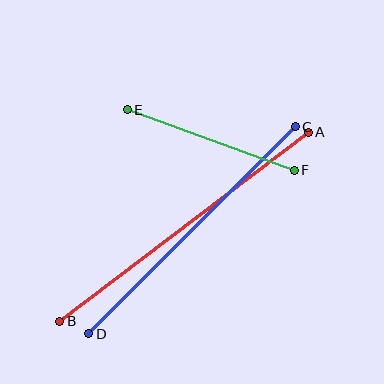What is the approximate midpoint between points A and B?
The midpoint is at approximately (184, 227) pixels.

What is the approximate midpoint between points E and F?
The midpoint is at approximately (211, 140) pixels.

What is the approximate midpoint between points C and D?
The midpoint is at approximately (192, 230) pixels.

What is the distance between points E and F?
The distance is approximately 178 pixels.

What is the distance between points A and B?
The distance is approximately 312 pixels.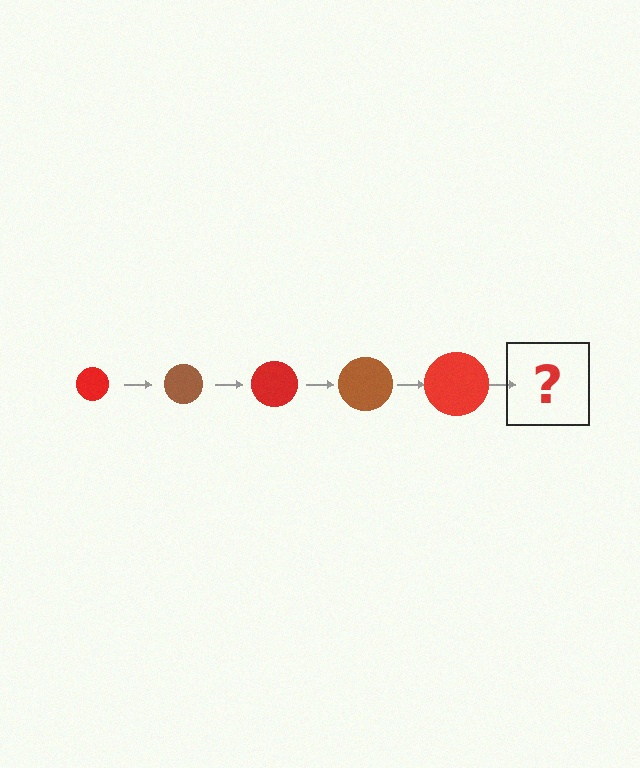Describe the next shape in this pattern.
It should be a brown circle, larger than the previous one.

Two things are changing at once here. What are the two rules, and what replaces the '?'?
The two rules are that the circle grows larger each step and the color cycles through red and brown. The '?' should be a brown circle, larger than the previous one.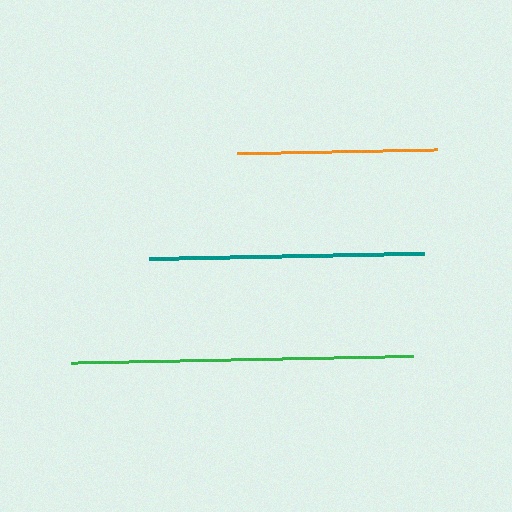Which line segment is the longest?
The green line is the longest at approximately 343 pixels.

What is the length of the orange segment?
The orange segment is approximately 200 pixels long.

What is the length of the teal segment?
The teal segment is approximately 275 pixels long.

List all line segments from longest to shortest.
From longest to shortest: green, teal, orange.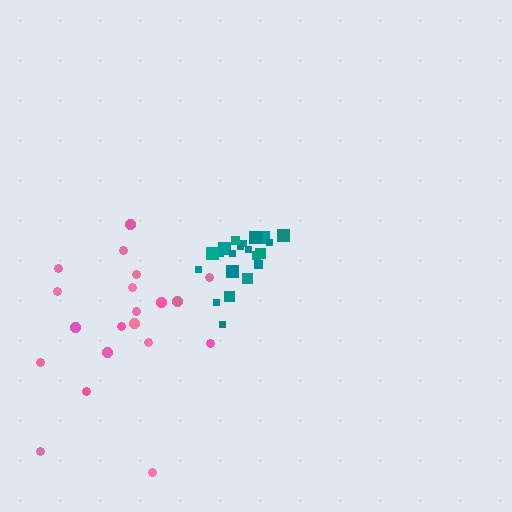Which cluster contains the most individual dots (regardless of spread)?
Teal (23).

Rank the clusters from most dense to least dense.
teal, pink.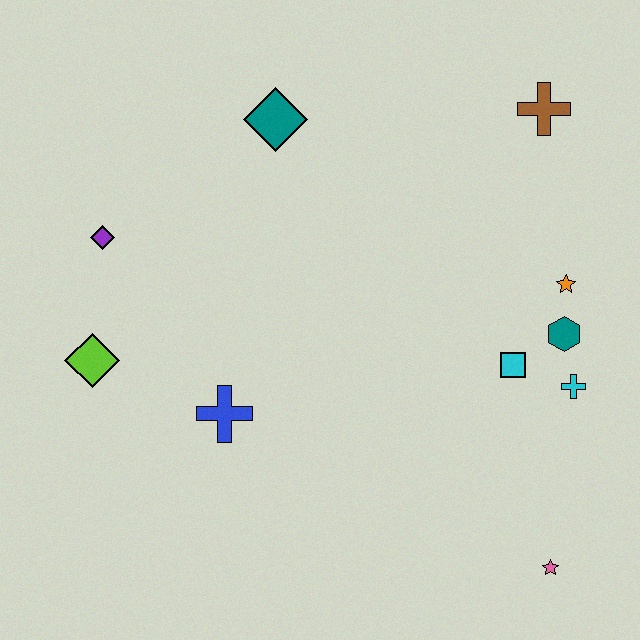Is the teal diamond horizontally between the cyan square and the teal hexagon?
No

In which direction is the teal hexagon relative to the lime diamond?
The teal hexagon is to the right of the lime diamond.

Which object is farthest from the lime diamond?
The brown cross is farthest from the lime diamond.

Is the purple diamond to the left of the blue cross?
Yes